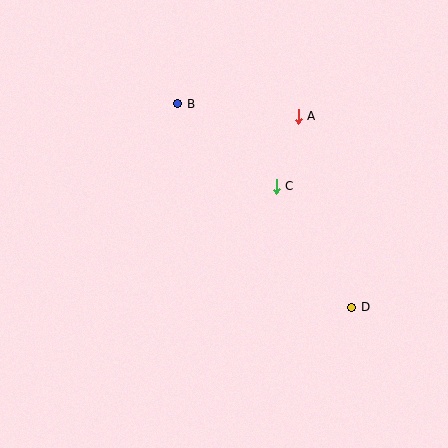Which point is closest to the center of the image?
Point C at (276, 186) is closest to the center.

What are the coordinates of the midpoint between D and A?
The midpoint between D and A is at (325, 212).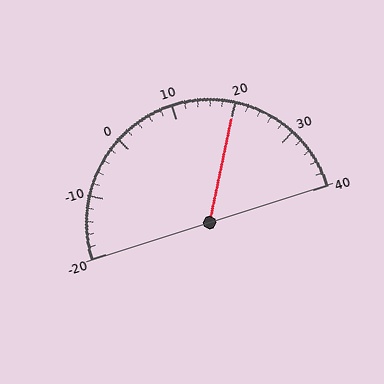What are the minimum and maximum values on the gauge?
The gauge ranges from -20 to 40.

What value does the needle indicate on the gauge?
The needle indicates approximately 20.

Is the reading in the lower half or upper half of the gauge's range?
The reading is in the upper half of the range (-20 to 40).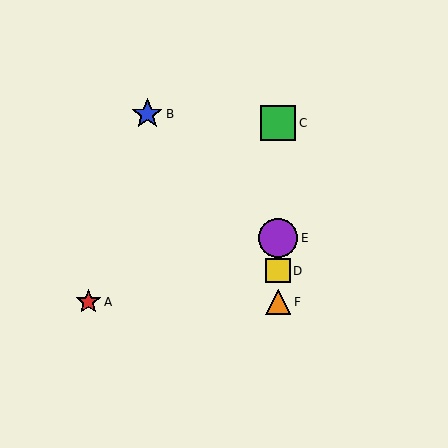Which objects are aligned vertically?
Objects C, D, E, F are aligned vertically.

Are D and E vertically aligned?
Yes, both are at x≈278.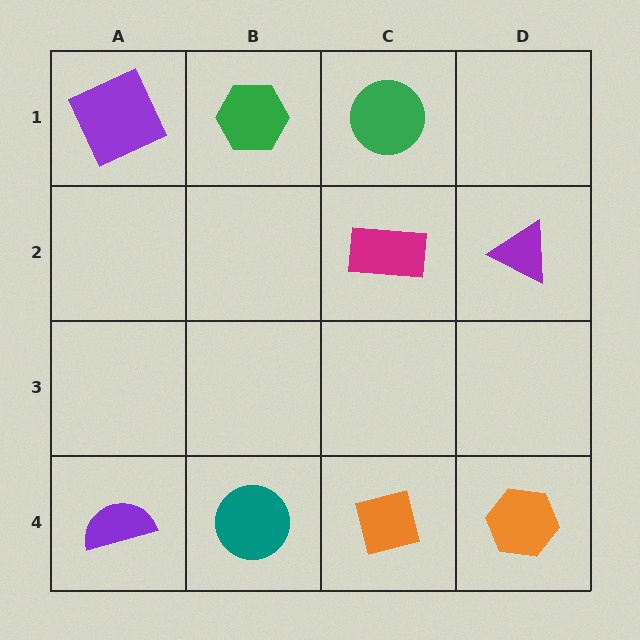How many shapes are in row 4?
4 shapes.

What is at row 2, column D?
A purple triangle.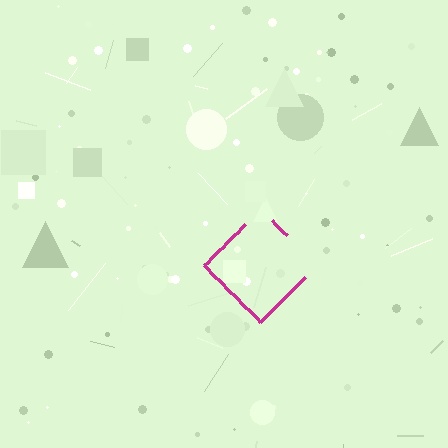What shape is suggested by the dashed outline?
The dashed outline suggests a diamond.